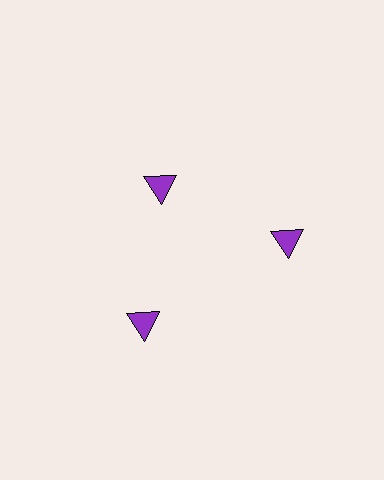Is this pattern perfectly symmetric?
No. The 3 purple triangles are arranged in a ring, but one element near the 11 o'clock position is pulled inward toward the center, breaking the 3-fold rotational symmetry.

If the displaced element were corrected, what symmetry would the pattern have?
It would have 3-fold rotational symmetry — the pattern would map onto itself every 120 degrees.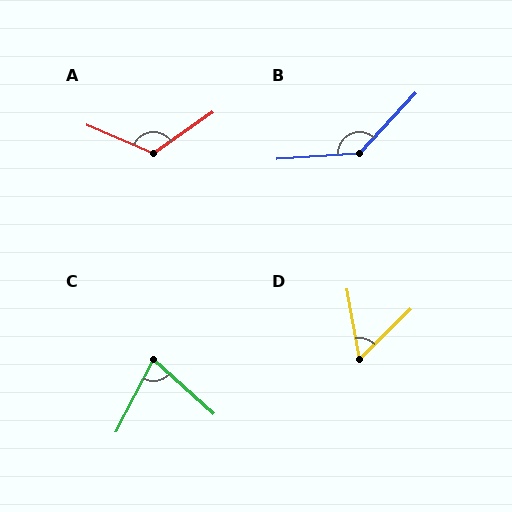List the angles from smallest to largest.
D (55°), C (75°), A (122°), B (137°).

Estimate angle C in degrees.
Approximately 75 degrees.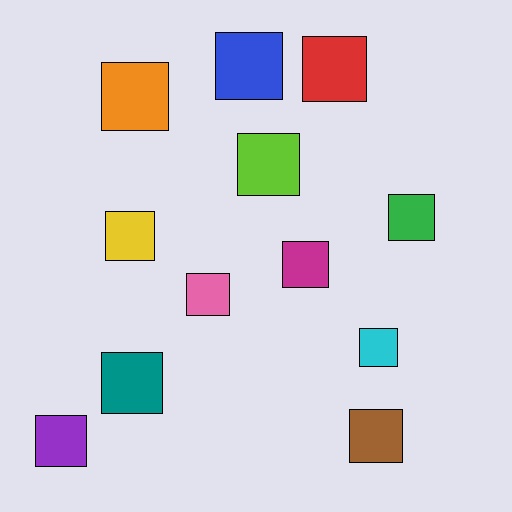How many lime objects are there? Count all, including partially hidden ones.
There is 1 lime object.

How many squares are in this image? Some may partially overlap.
There are 12 squares.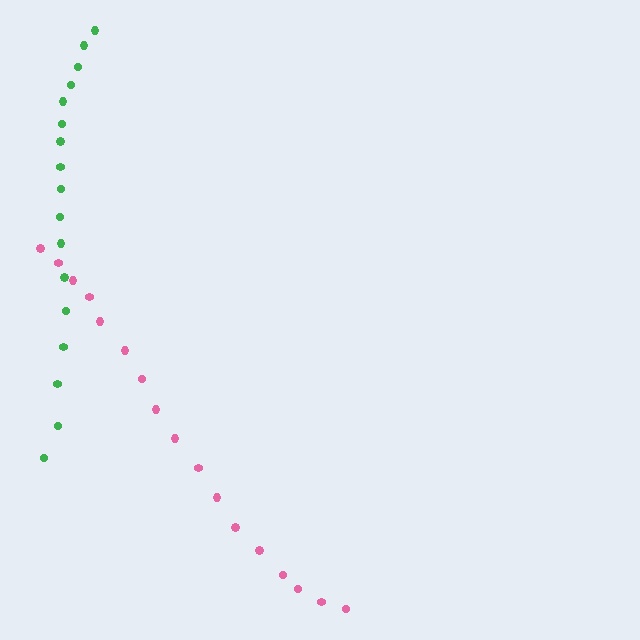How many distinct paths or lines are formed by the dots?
There are 2 distinct paths.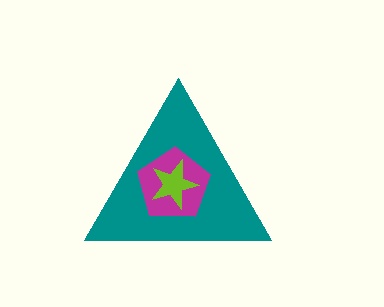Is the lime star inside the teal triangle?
Yes.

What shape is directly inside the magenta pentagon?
The lime star.